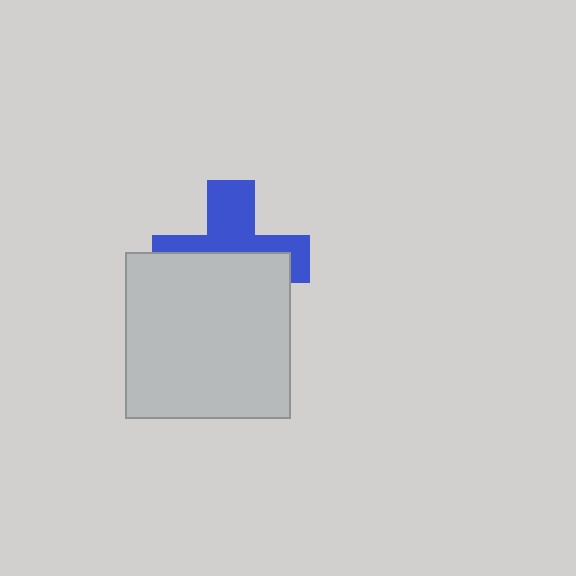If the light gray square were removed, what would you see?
You would see the complete blue cross.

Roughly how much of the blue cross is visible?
About half of it is visible (roughly 45%).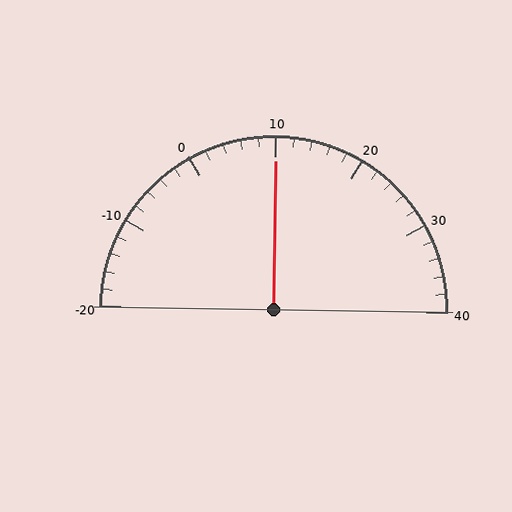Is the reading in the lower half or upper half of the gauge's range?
The reading is in the upper half of the range (-20 to 40).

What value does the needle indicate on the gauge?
The needle indicates approximately 10.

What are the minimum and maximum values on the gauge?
The gauge ranges from -20 to 40.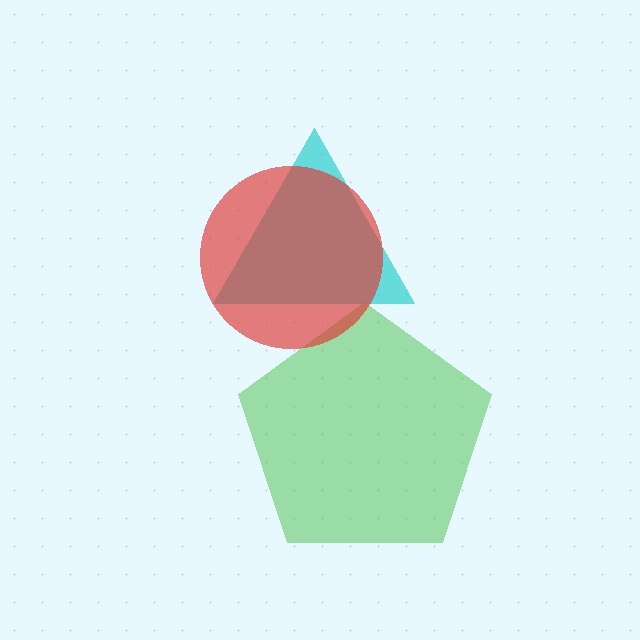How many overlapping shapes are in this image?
There are 3 overlapping shapes in the image.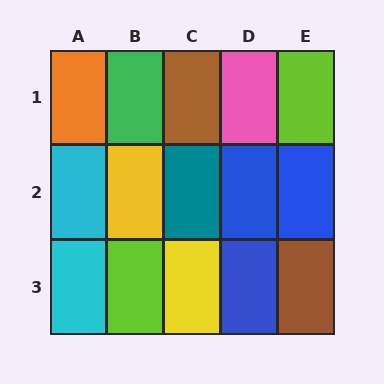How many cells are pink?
1 cell is pink.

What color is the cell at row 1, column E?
Lime.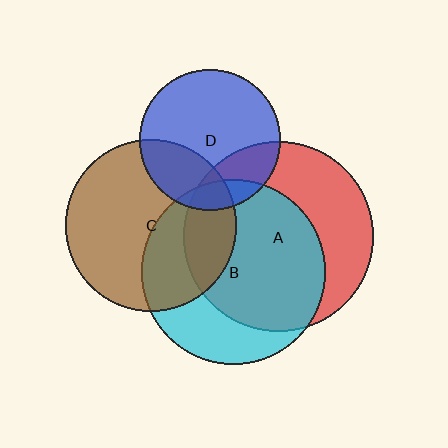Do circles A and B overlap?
Yes.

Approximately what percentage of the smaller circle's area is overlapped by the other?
Approximately 65%.